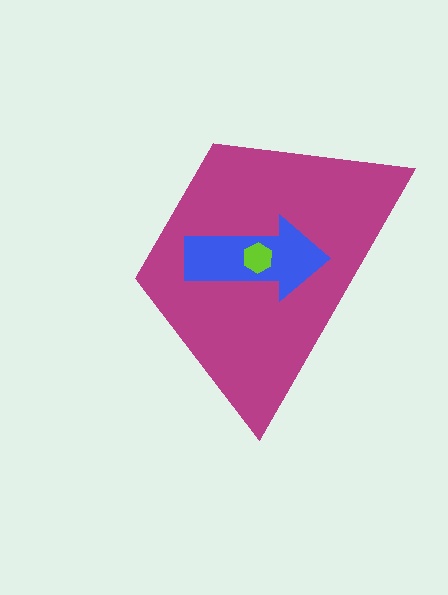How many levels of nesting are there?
3.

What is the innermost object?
The lime hexagon.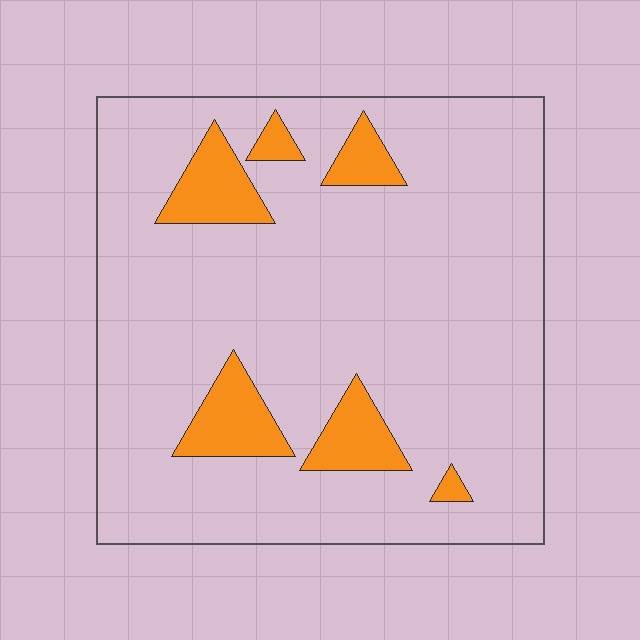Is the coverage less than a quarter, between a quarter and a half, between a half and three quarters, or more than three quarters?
Less than a quarter.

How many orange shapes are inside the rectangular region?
6.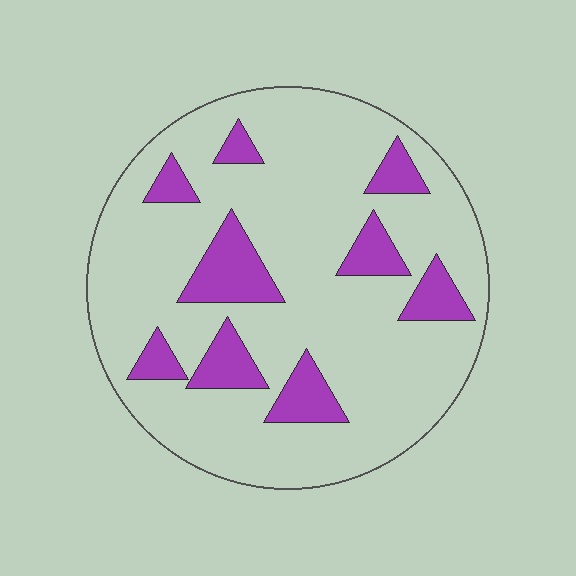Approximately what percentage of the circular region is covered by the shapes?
Approximately 20%.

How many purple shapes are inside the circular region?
9.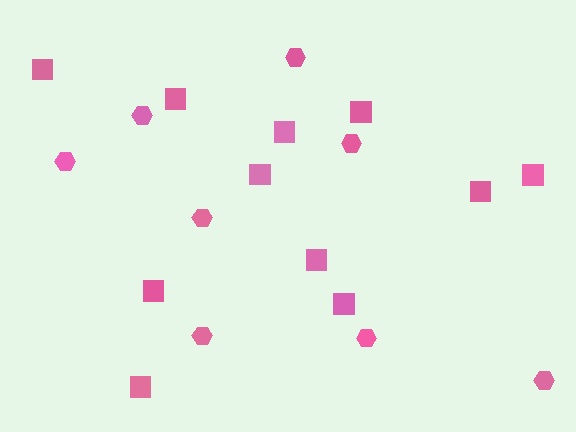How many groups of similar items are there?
There are 2 groups: one group of hexagons (8) and one group of squares (11).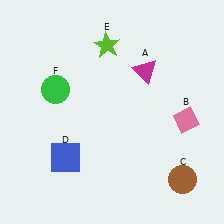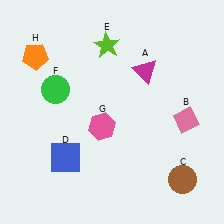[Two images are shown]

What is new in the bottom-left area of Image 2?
A pink hexagon (G) was added in the bottom-left area of Image 2.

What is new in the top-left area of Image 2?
An orange pentagon (H) was added in the top-left area of Image 2.